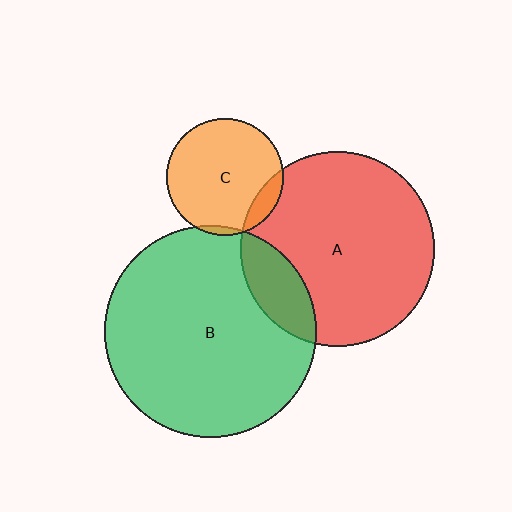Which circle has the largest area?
Circle B (green).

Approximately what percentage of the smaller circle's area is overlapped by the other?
Approximately 15%.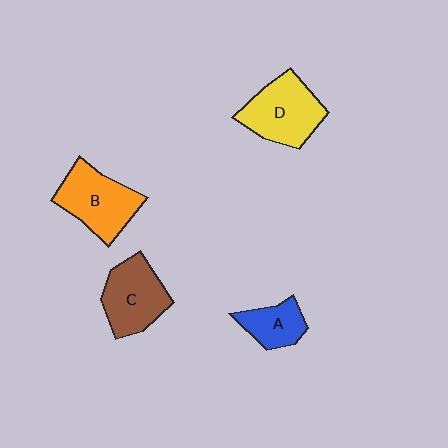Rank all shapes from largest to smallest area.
From largest to smallest: D (yellow), B (orange), C (brown), A (blue).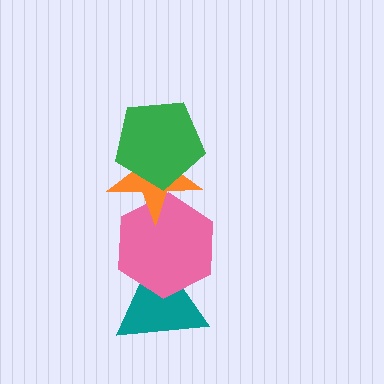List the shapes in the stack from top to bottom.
From top to bottom: the green pentagon, the orange star, the pink hexagon, the teal triangle.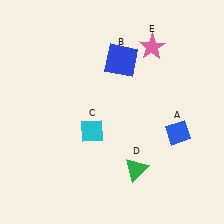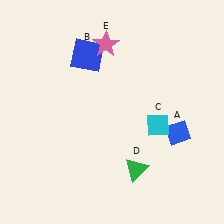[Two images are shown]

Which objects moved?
The objects that moved are: the blue square (B), the cyan diamond (C), the pink star (E).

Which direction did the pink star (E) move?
The pink star (E) moved left.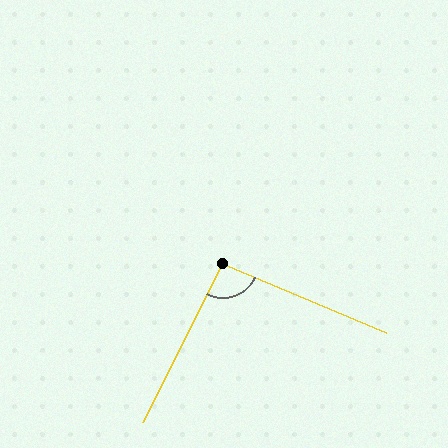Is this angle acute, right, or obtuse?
It is approximately a right angle.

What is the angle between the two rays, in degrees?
Approximately 94 degrees.